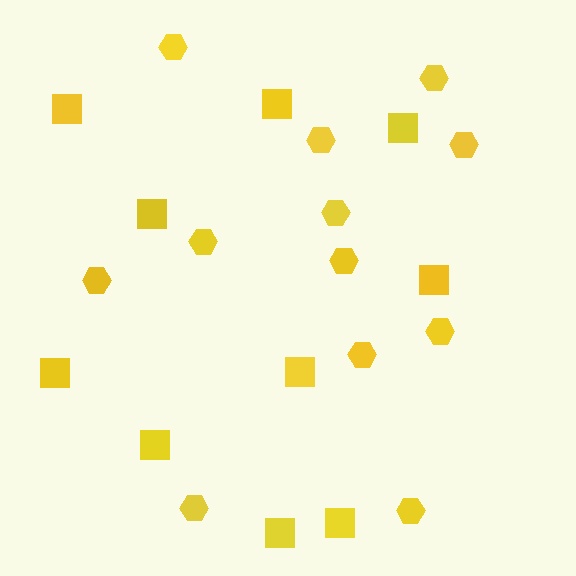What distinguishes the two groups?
There are 2 groups: one group of hexagons (12) and one group of squares (10).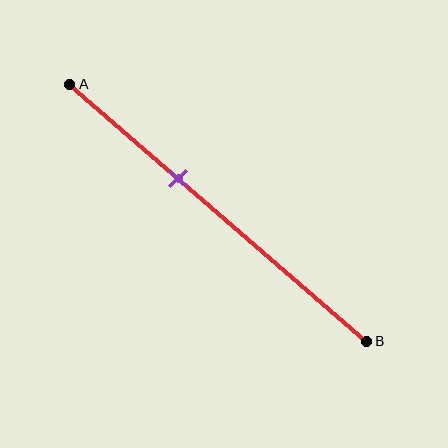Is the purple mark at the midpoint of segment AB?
No, the mark is at about 35% from A, not at the 50% midpoint.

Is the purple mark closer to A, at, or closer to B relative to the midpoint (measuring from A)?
The purple mark is closer to point A than the midpoint of segment AB.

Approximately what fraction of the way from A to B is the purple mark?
The purple mark is approximately 35% of the way from A to B.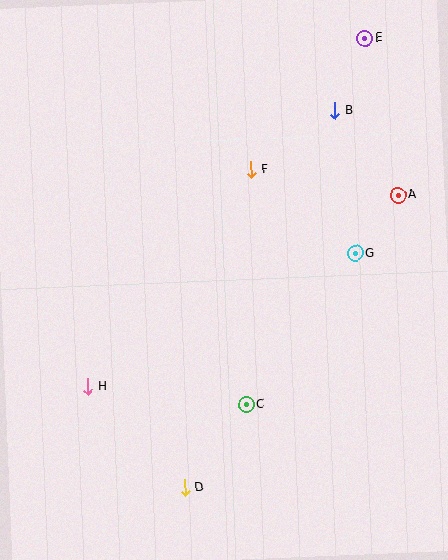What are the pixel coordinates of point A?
Point A is at (398, 195).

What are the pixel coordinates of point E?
Point E is at (365, 38).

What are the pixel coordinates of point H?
Point H is at (88, 387).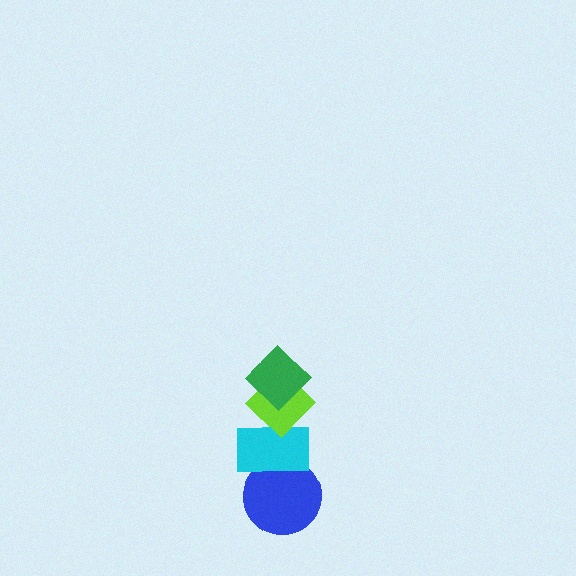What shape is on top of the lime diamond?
The green diamond is on top of the lime diamond.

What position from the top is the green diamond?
The green diamond is 1st from the top.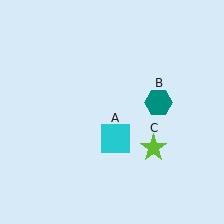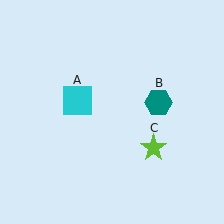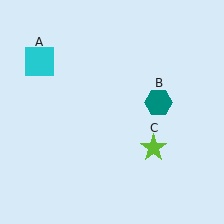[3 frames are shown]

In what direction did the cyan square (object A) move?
The cyan square (object A) moved up and to the left.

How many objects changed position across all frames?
1 object changed position: cyan square (object A).